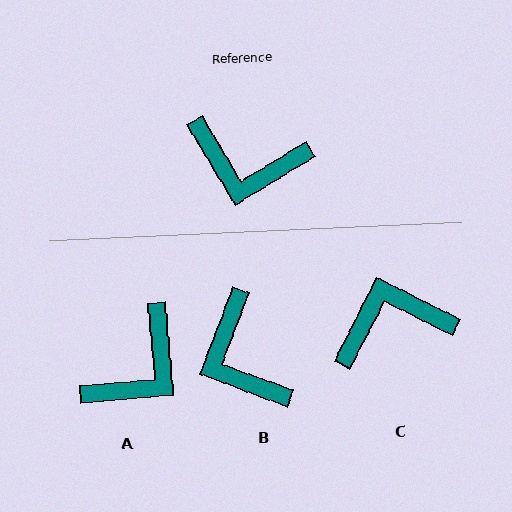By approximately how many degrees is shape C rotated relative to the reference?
Approximately 148 degrees clockwise.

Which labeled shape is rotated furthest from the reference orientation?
C, about 148 degrees away.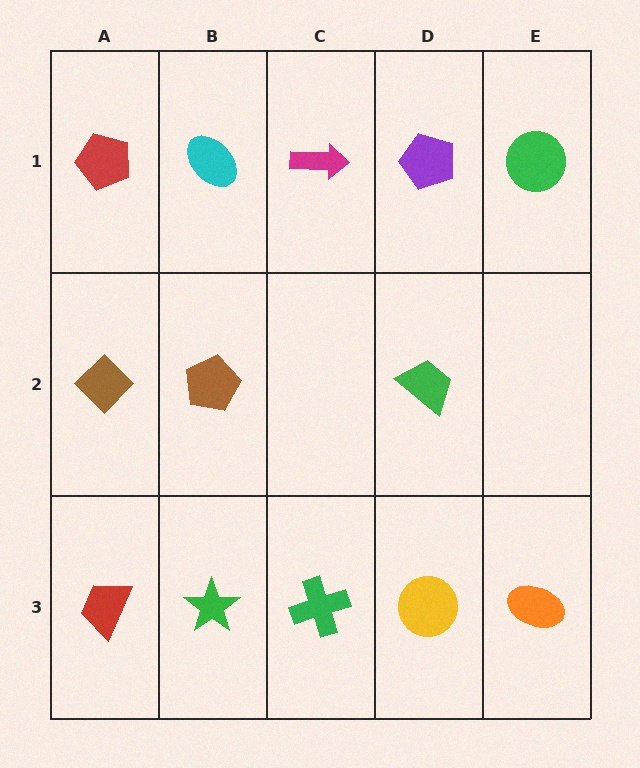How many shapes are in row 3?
5 shapes.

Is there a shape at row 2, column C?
No, that cell is empty.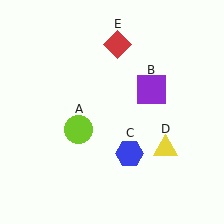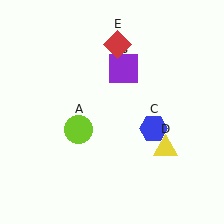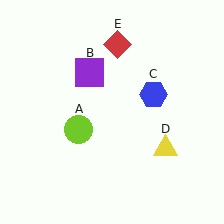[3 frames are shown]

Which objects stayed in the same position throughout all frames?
Lime circle (object A) and yellow triangle (object D) and red diamond (object E) remained stationary.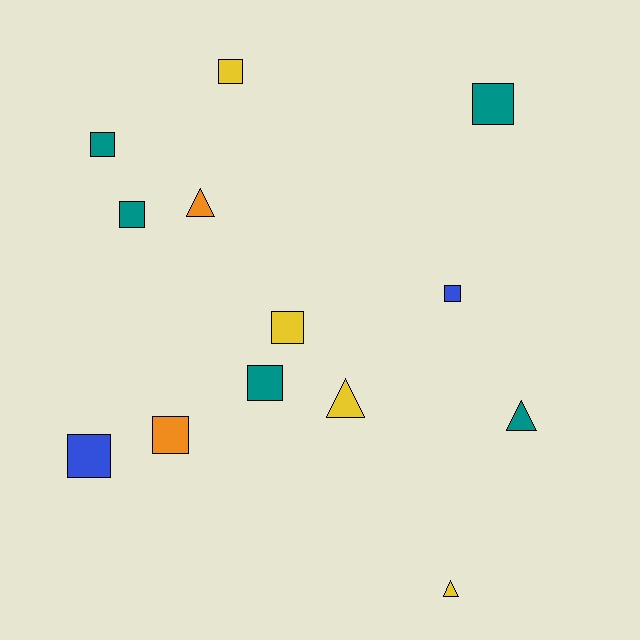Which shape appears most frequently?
Square, with 9 objects.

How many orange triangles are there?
There is 1 orange triangle.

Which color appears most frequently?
Teal, with 5 objects.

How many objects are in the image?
There are 13 objects.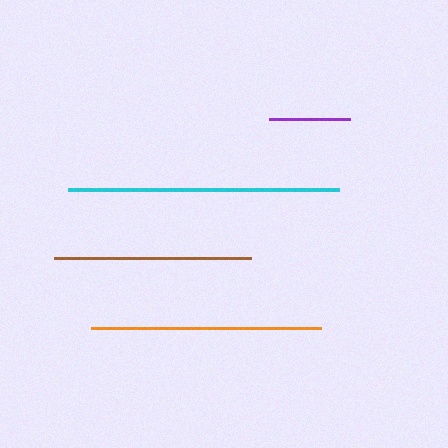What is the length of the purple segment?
The purple segment is approximately 82 pixels long.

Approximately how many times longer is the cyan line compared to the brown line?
The cyan line is approximately 1.4 times the length of the brown line.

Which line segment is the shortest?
The purple line is the shortest at approximately 82 pixels.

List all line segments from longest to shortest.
From longest to shortest: cyan, orange, brown, purple.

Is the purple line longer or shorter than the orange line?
The orange line is longer than the purple line.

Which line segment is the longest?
The cyan line is the longest at approximately 271 pixels.